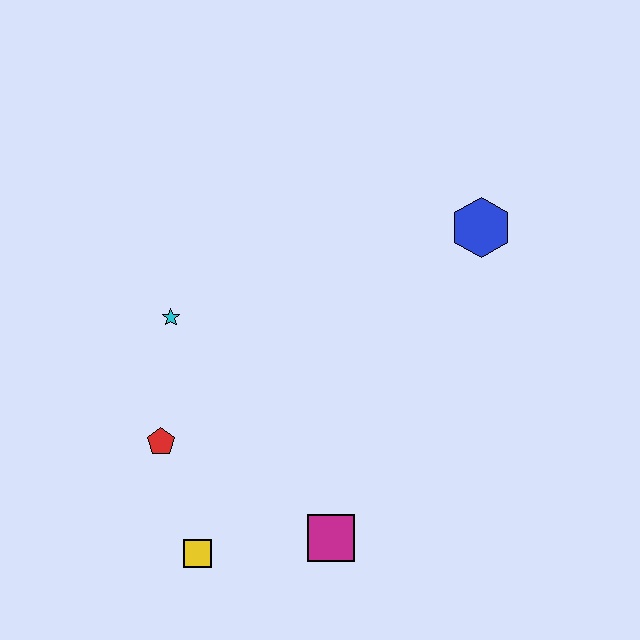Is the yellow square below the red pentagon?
Yes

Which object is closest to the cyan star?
The red pentagon is closest to the cyan star.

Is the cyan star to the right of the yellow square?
No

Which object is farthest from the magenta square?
The blue hexagon is farthest from the magenta square.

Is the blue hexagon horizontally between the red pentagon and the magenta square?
No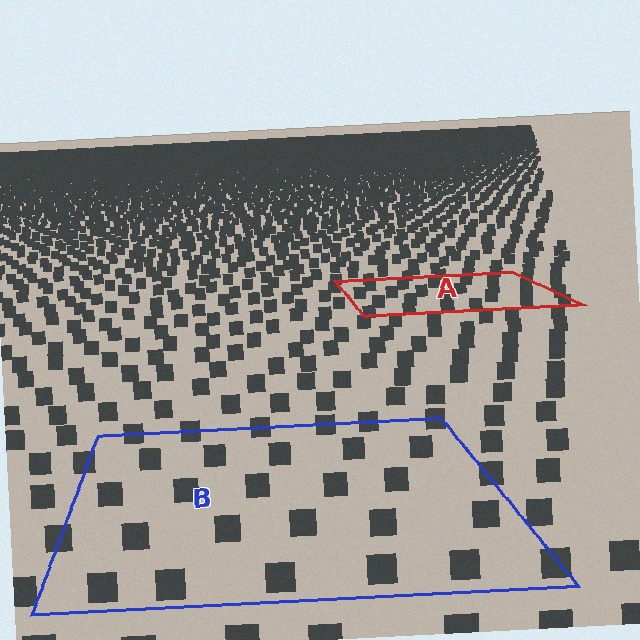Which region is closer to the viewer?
Region B is closer. The texture elements there are larger and more spread out.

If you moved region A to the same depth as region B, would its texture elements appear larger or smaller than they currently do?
They would appear larger. At a closer depth, the same texture elements are projected at a bigger on-screen size.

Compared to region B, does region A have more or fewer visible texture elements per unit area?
Region A has more texture elements per unit area — they are packed more densely because it is farther away.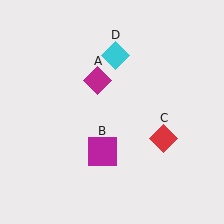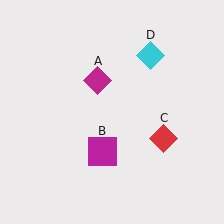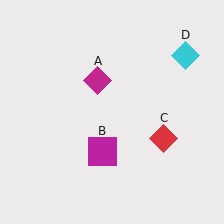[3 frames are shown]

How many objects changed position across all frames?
1 object changed position: cyan diamond (object D).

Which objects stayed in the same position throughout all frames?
Magenta diamond (object A) and magenta square (object B) and red diamond (object C) remained stationary.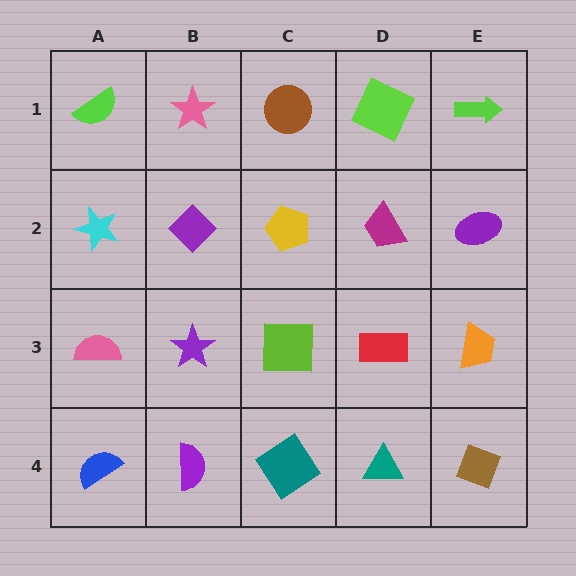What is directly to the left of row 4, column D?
A teal diamond.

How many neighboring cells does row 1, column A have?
2.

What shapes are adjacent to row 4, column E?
An orange trapezoid (row 3, column E), a teal triangle (row 4, column D).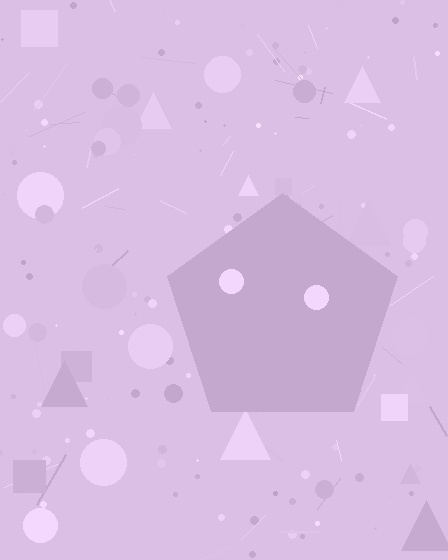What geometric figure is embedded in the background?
A pentagon is embedded in the background.